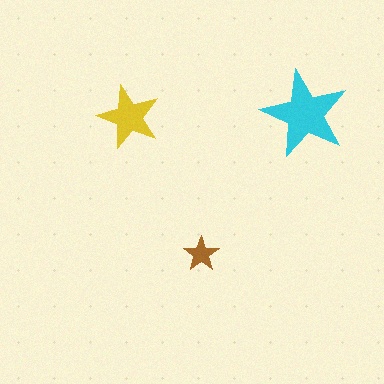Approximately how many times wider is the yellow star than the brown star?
About 2 times wider.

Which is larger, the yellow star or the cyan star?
The cyan one.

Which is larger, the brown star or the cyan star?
The cyan one.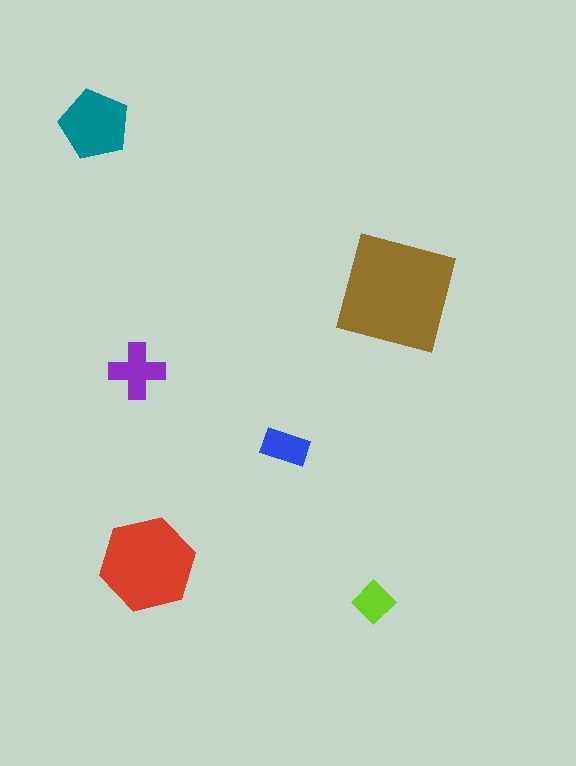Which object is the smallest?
The lime diamond.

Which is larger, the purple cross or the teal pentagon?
The teal pentagon.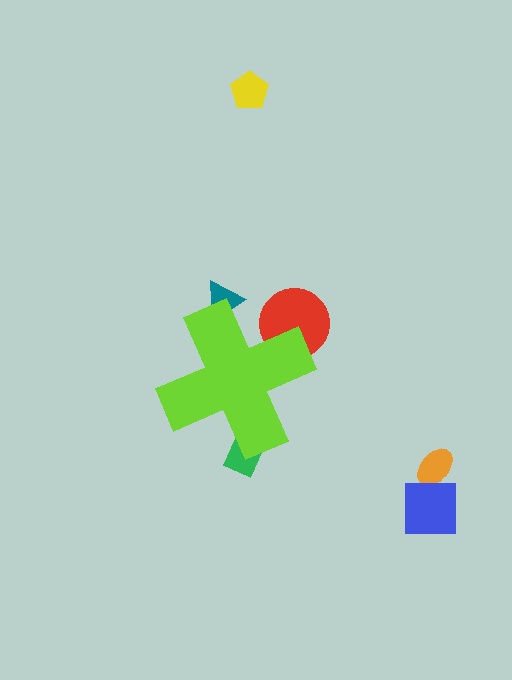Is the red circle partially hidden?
Yes, the red circle is partially hidden behind the lime cross.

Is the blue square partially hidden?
No, the blue square is fully visible.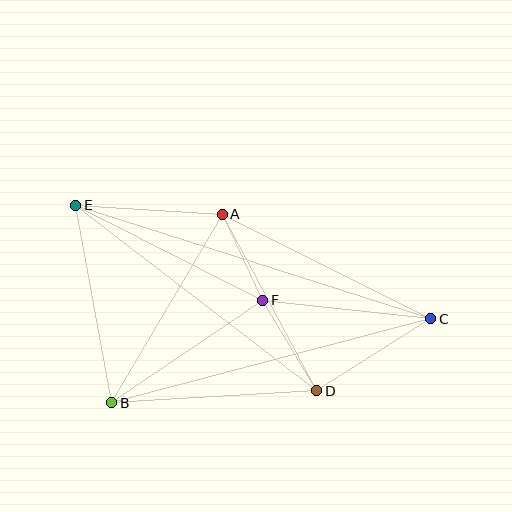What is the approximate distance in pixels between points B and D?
The distance between B and D is approximately 205 pixels.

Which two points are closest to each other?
Points A and F are closest to each other.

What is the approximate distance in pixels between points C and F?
The distance between C and F is approximately 169 pixels.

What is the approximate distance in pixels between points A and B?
The distance between A and B is approximately 218 pixels.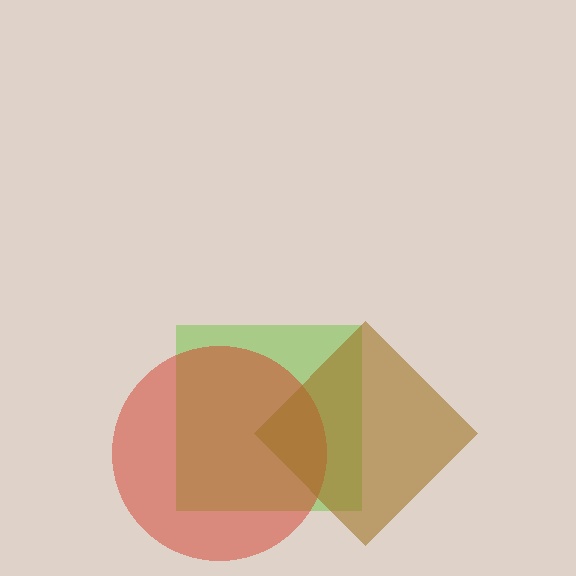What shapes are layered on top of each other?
The layered shapes are: a lime square, a red circle, a brown diamond.